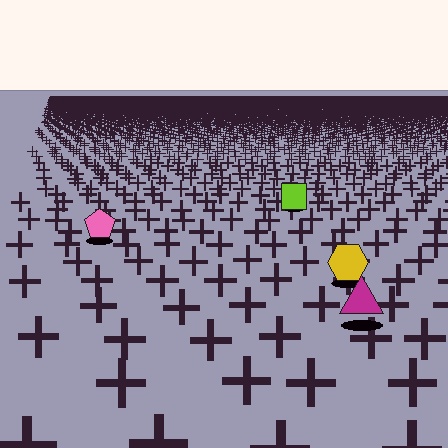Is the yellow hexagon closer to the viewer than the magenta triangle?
No. The magenta triangle is closer — you can tell from the texture gradient: the ground texture is coarser near it.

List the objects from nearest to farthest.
From nearest to farthest: the magenta triangle, the yellow hexagon, the pink pentagon, the lime square.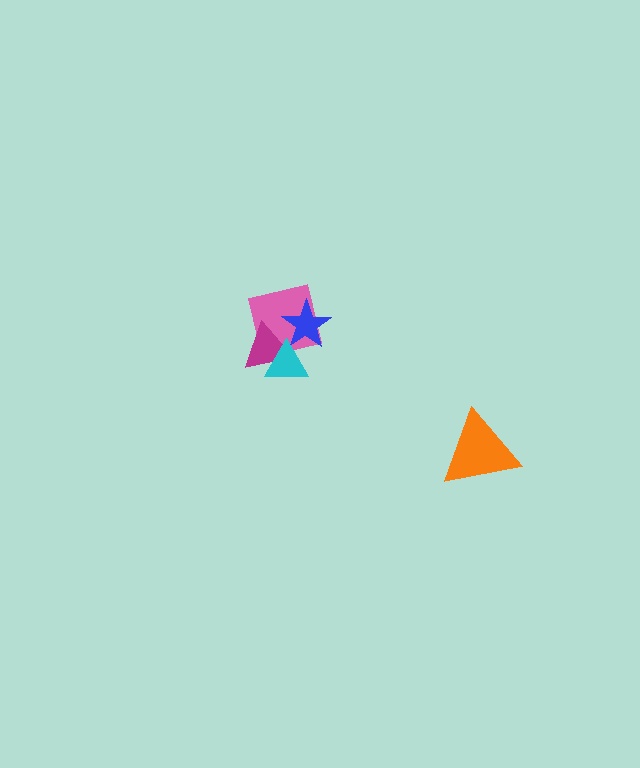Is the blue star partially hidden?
Yes, it is partially covered by another shape.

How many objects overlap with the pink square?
3 objects overlap with the pink square.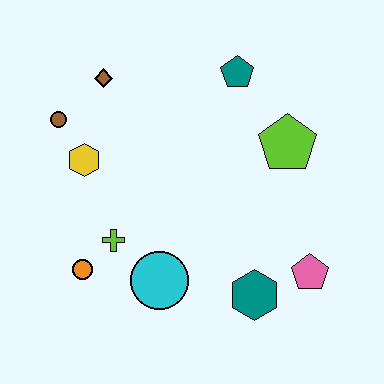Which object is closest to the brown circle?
The yellow hexagon is closest to the brown circle.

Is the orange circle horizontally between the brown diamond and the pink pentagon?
No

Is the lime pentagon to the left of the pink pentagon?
Yes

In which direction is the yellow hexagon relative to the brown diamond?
The yellow hexagon is below the brown diamond.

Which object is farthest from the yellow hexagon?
The pink pentagon is farthest from the yellow hexagon.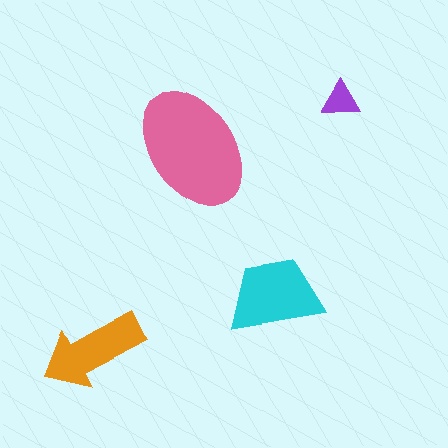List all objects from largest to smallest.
The pink ellipse, the cyan trapezoid, the orange arrow, the purple triangle.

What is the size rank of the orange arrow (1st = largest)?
3rd.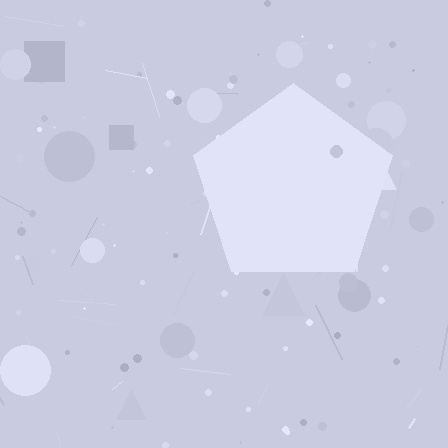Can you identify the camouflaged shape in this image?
The camouflaged shape is a pentagon.